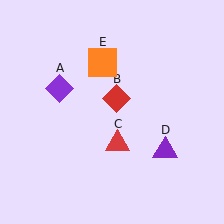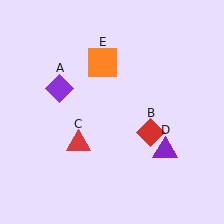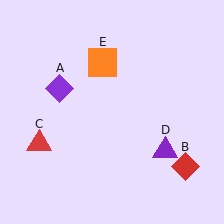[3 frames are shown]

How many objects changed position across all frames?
2 objects changed position: red diamond (object B), red triangle (object C).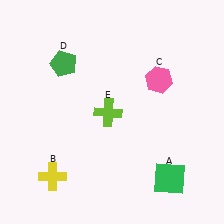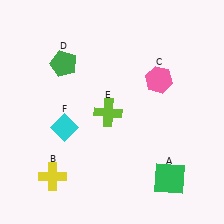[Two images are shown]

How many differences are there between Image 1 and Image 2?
There is 1 difference between the two images.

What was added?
A cyan diamond (F) was added in Image 2.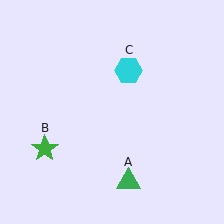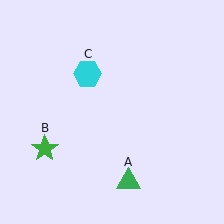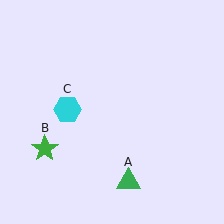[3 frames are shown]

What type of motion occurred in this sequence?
The cyan hexagon (object C) rotated counterclockwise around the center of the scene.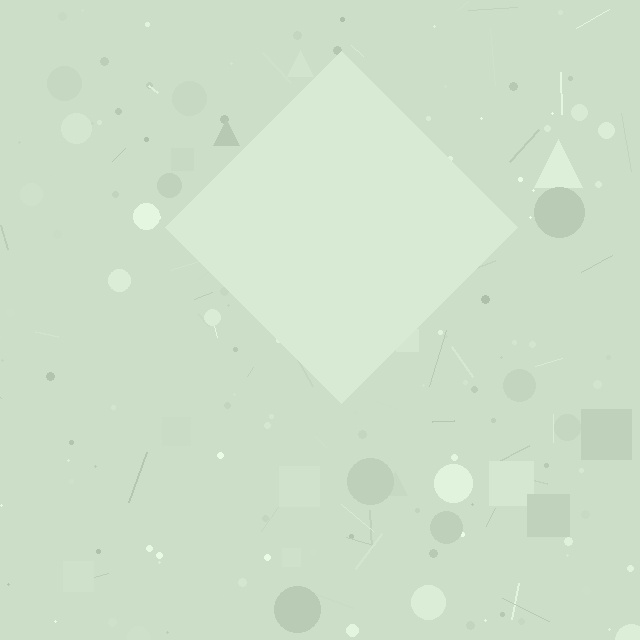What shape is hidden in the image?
A diamond is hidden in the image.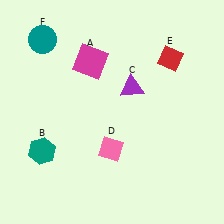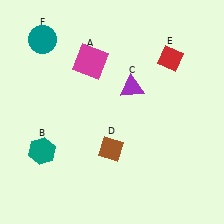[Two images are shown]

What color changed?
The diamond (D) changed from pink in Image 1 to brown in Image 2.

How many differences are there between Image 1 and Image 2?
There is 1 difference between the two images.